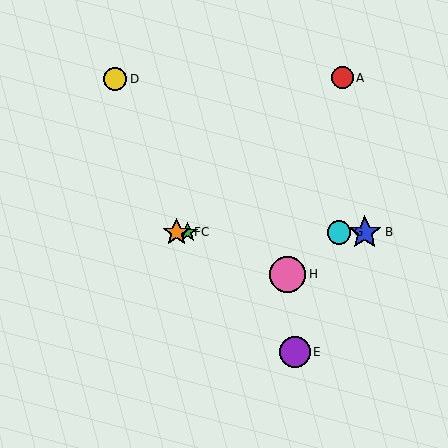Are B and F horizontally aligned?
Yes, both are at y≈232.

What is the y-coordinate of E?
Object E is at y≈352.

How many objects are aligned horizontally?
4 objects (B, C, F, G) are aligned horizontally.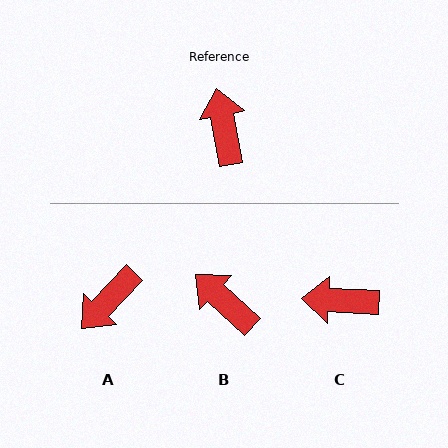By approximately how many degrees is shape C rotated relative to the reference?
Approximately 76 degrees counter-clockwise.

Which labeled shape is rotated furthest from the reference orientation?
A, about 126 degrees away.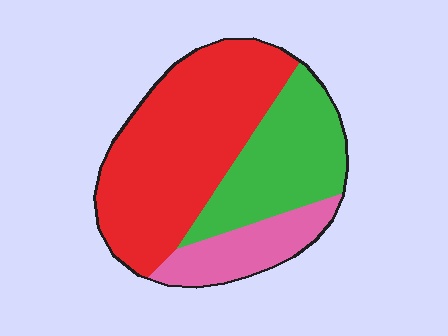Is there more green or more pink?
Green.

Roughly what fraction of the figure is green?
Green covers around 30% of the figure.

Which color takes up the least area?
Pink, at roughly 15%.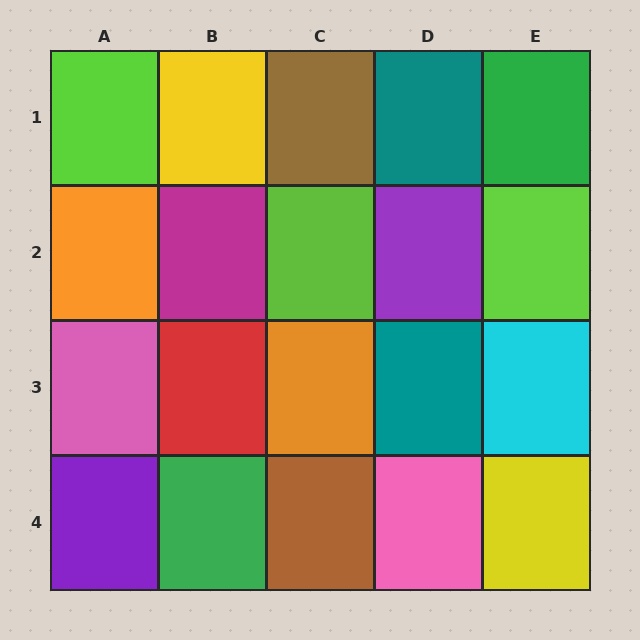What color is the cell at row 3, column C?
Orange.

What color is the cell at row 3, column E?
Cyan.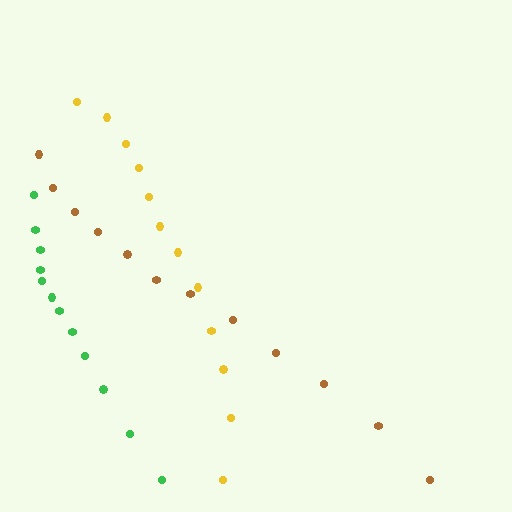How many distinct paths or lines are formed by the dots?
There are 3 distinct paths.